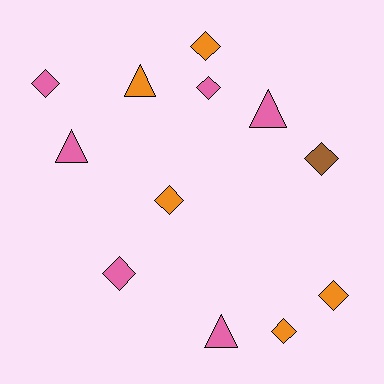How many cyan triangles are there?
There are no cyan triangles.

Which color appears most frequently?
Pink, with 6 objects.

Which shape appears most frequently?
Diamond, with 8 objects.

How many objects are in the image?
There are 12 objects.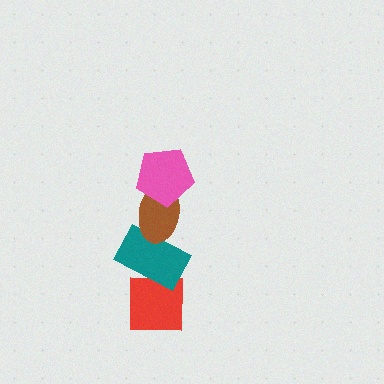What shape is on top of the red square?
The teal rectangle is on top of the red square.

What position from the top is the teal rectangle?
The teal rectangle is 3rd from the top.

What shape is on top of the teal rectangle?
The brown ellipse is on top of the teal rectangle.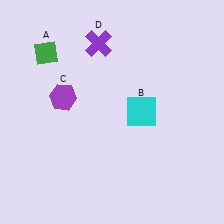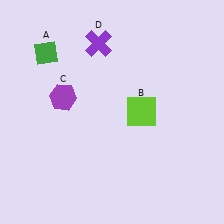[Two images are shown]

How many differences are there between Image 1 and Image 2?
There is 1 difference between the two images.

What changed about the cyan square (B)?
In Image 1, B is cyan. In Image 2, it changed to lime.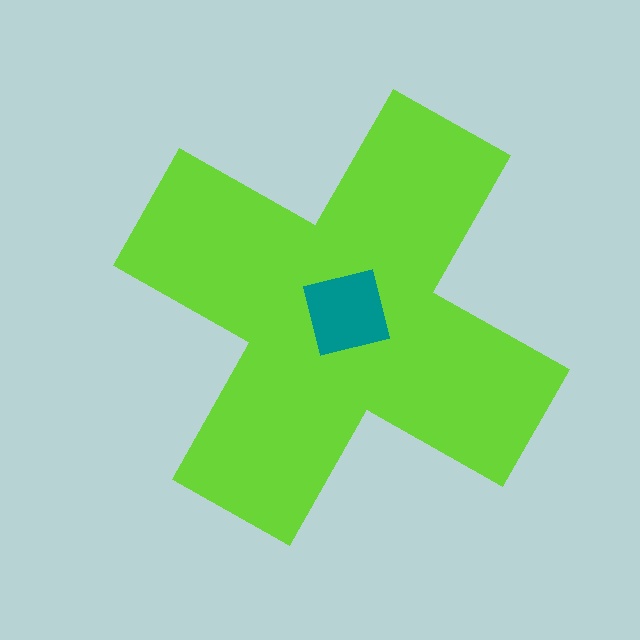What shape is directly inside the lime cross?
The teal square.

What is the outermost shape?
The lime cross.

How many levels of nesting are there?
2.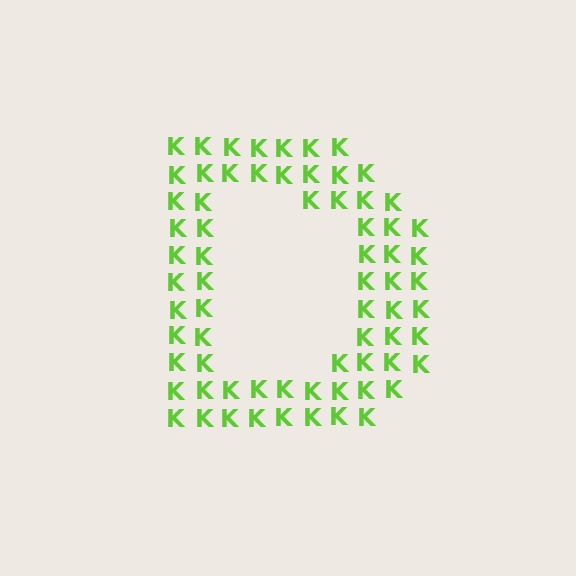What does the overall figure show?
The overall figure shows the letter D.